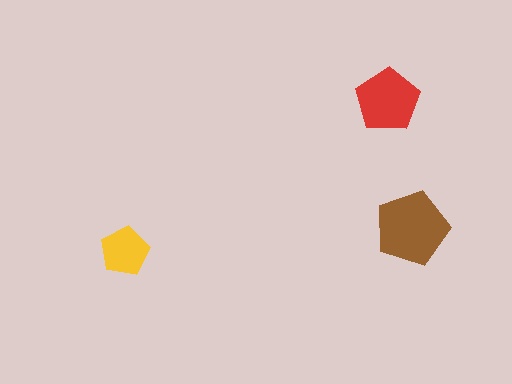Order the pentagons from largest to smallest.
the brown one, the red one, the yellow one.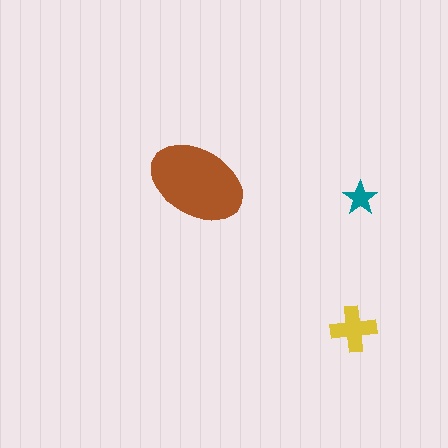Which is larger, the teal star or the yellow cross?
The yellow cross.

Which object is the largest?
The brown ellipse.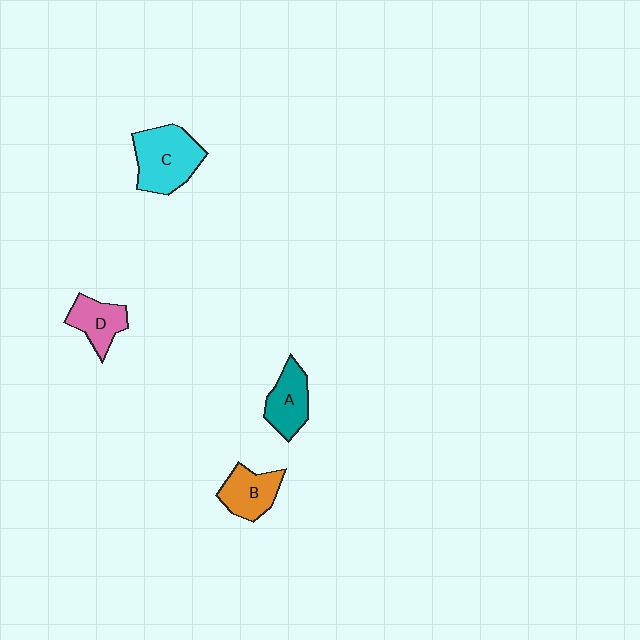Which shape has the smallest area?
Shape D (pink).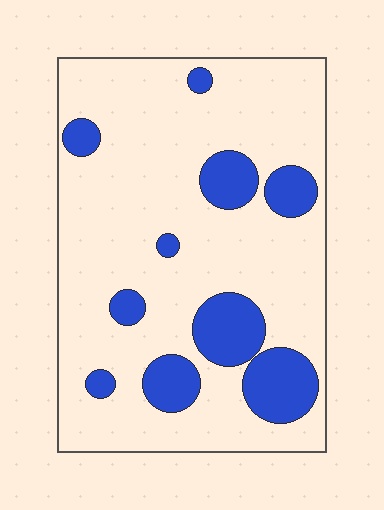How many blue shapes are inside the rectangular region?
10.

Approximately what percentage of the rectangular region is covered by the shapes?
Approximately 20%.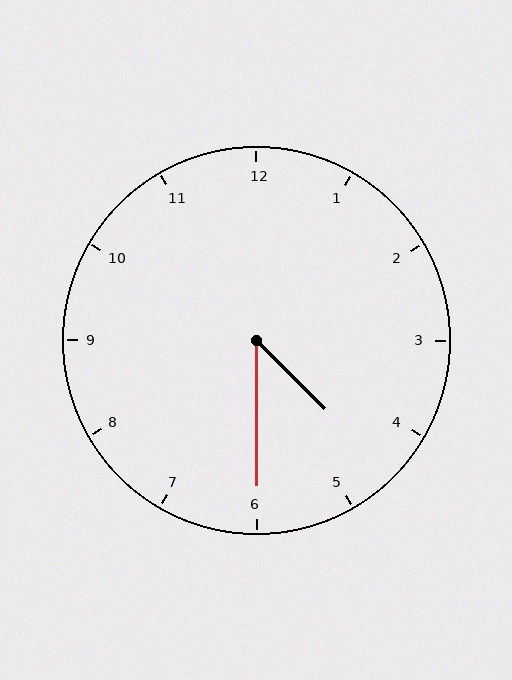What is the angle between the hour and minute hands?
Approximately 45 degrees.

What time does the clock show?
4:30.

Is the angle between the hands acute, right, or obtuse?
It is acute.